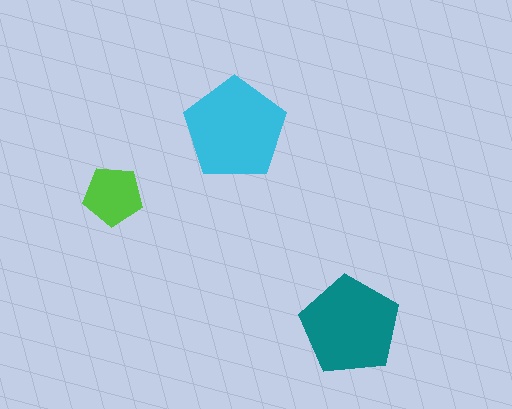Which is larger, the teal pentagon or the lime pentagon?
The teal one.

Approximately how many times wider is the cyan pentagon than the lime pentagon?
About 1.5 times wider.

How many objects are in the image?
There are 3 objects in the image.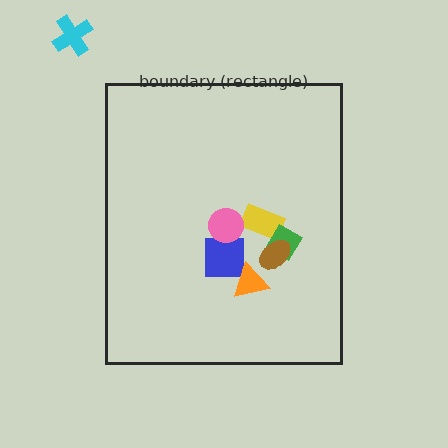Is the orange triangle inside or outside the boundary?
Inside.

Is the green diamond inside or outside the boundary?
Inside.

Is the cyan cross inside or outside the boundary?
Outside.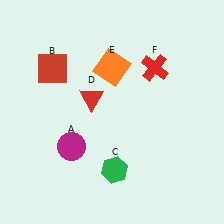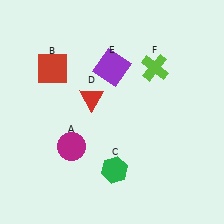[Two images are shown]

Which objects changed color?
E changed from orange to purple. F changed from red to lime.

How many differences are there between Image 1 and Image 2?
There are 2 differences between the two images.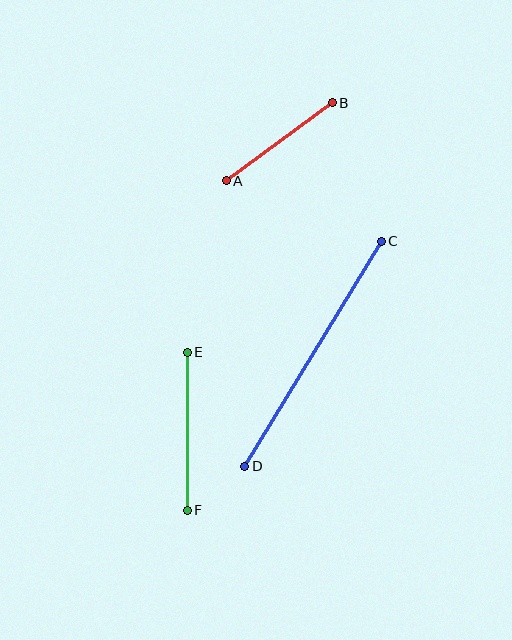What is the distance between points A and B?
The distance is approximately 132 pixels.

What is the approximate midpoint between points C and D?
The midpoint is at approximately (313, 354) pixels.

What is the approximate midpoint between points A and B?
The midpoint is at approximately (279, 142) pixels.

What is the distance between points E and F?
The distance is approximately 158 pixels.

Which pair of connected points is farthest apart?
Points C and D are farthest apart.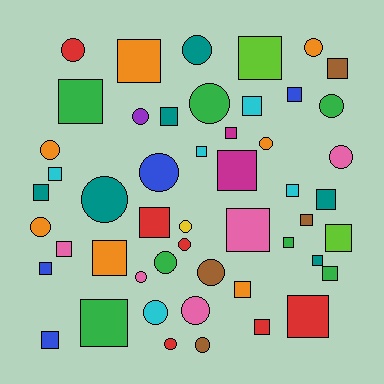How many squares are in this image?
There are 29 squares.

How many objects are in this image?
There are 50 objects.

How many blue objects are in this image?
There are 4 blue objects.